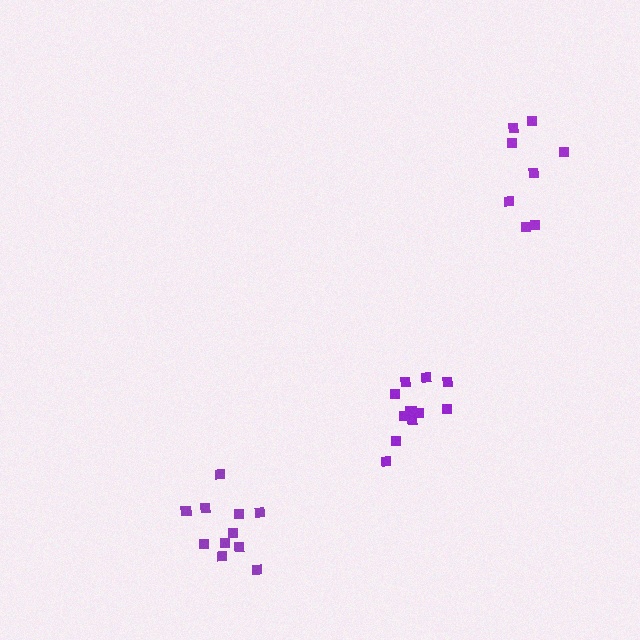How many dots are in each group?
Group 1: 12 dots, Group 2: 11 dots, Group 3: 8 dots (31 total).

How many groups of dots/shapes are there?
There are 3 groups.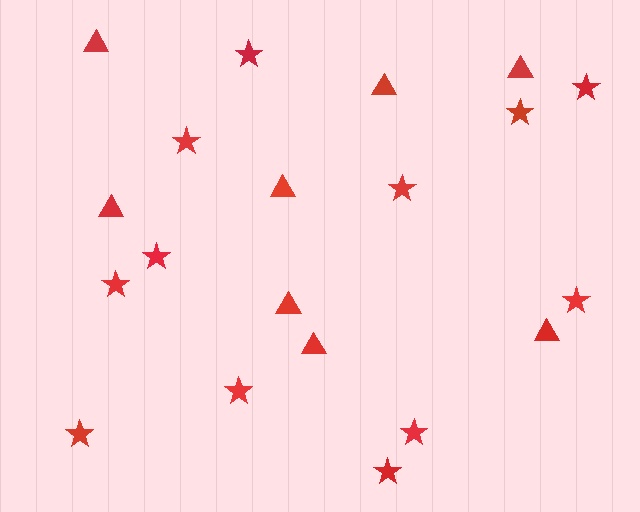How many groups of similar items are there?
There are 2 groups: one group of triangles (8) and one group of stars (12).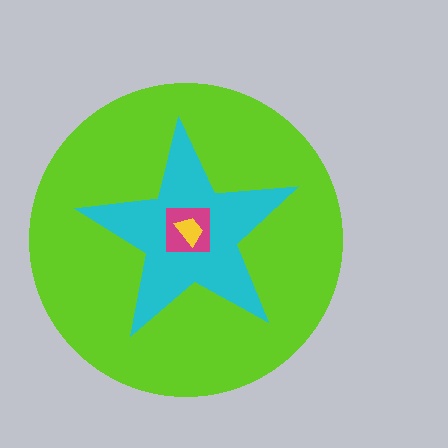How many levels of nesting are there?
4.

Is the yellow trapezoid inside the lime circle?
Yes.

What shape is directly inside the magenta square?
The yellow trapezoid.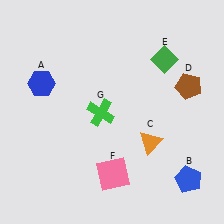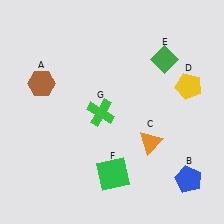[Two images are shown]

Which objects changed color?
A changed from blue to brown. D changed from brown to yellow. F changed from pink to green.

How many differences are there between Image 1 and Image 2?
There are 3 differences between the two images.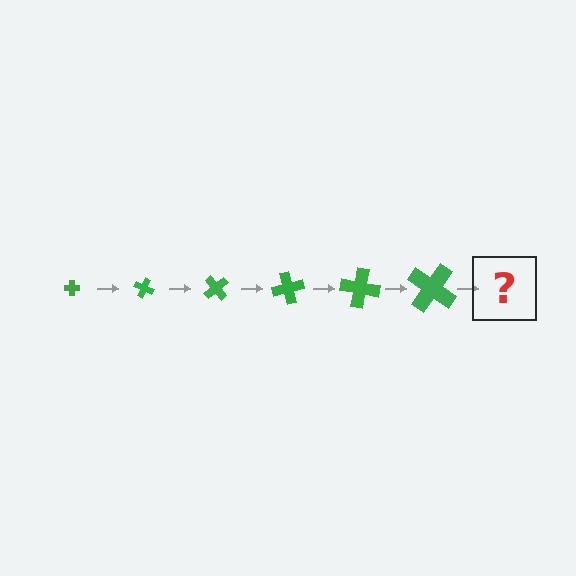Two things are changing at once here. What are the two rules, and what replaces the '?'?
The two rules are that the cross grows larger each step and it rotates 25 degrees each step. The '?' should be a cross, larger than the previous one and rotated 150 degrees from the start.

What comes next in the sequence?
The next element should be a cross, larger than the previous one and rotated 150 degrees from the start.